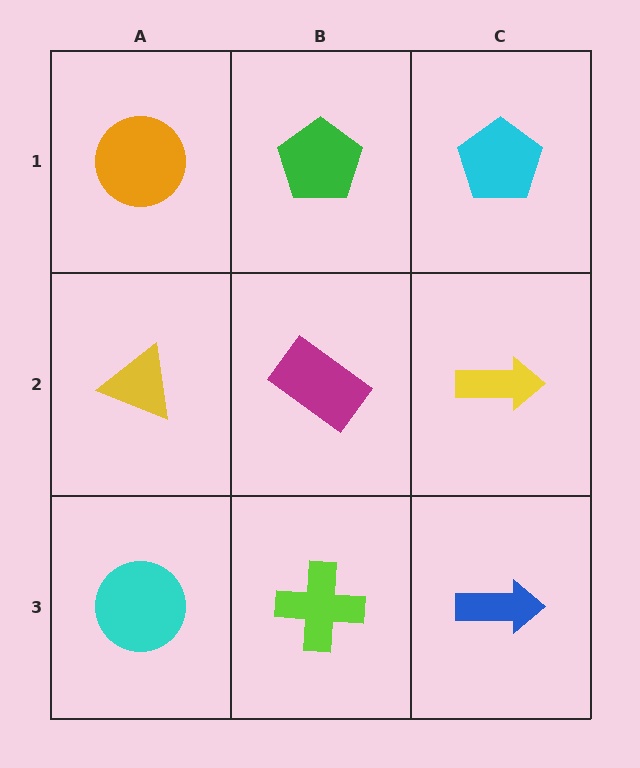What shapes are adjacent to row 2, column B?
A green pentagon (row 1, column B), a lime cross (row 3, column B), a yellow triangle (row 2, column A), a yellow arrow (row 2, column C).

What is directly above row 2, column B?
A green pentagon.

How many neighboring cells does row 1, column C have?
2.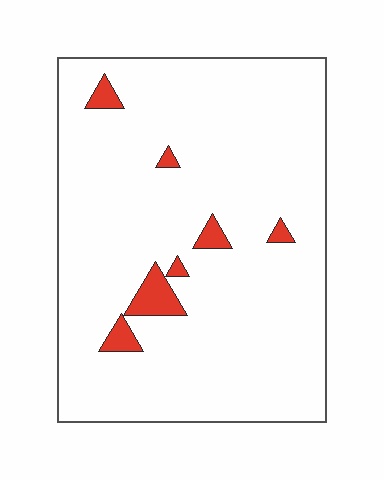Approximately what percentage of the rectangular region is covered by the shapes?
Approximately 5%.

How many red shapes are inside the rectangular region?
7.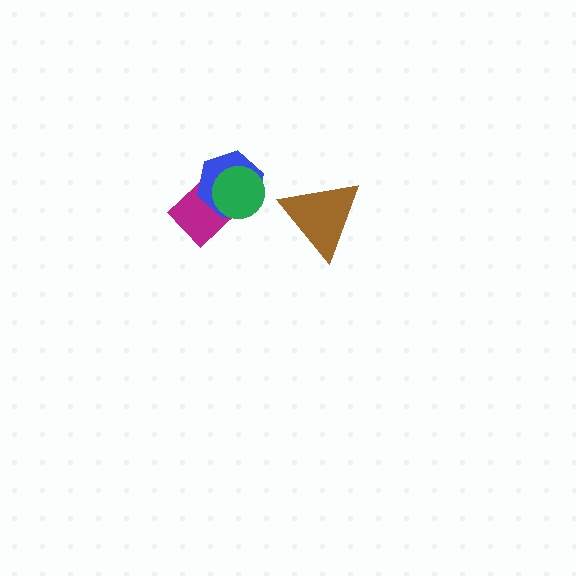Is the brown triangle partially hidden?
No, no other shape covers it.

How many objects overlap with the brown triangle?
0 objects overlap with the brown triangle.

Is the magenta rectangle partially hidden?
Yes, it is partially covered by another shape.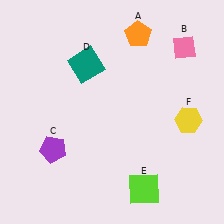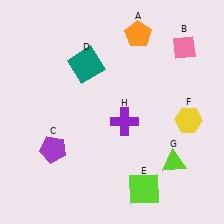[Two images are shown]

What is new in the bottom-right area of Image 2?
A lime triangle (G) was added in the bottom-right area of Image 2.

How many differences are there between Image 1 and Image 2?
There are 2 differences between the two images.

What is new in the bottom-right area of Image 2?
A purple cross (H) was added in the bottom-right area of Image 2.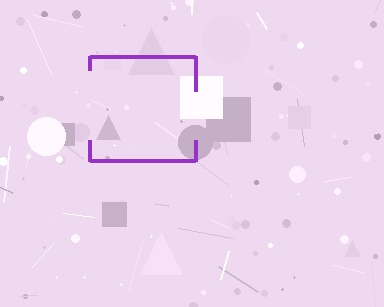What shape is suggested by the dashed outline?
The dashed outline suggests a square.